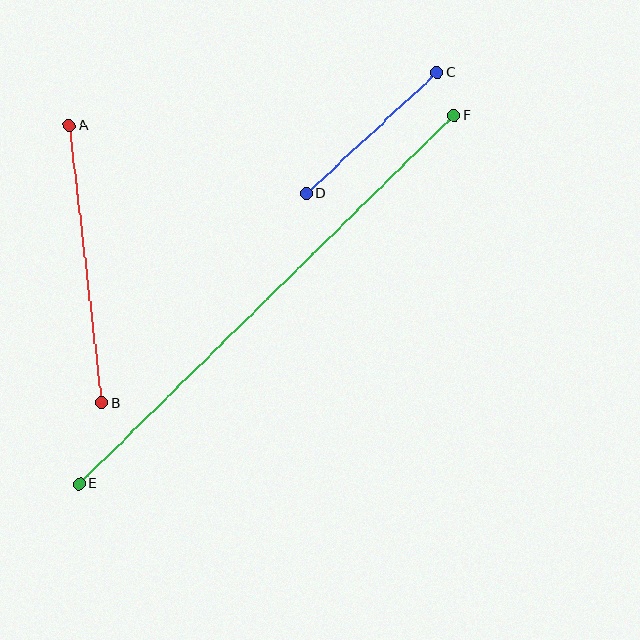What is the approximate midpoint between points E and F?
The midpoint is at approximately (267, 299) pixels.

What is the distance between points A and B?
The distance is approximately 279 pixels.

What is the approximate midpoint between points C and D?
The midpoint is at approximately (372, 133) pixels.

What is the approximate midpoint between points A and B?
The midpoint is at approximately (85, 264) pixels.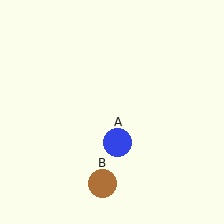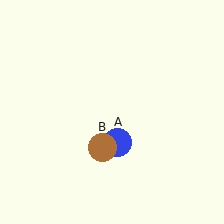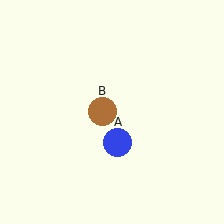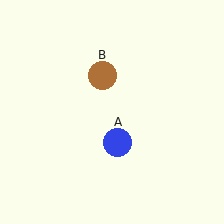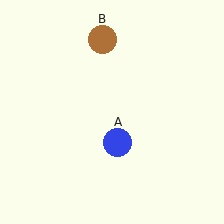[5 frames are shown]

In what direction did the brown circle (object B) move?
The brown circle (object B) moved up.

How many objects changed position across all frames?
1 object changed position: brown circle (object B).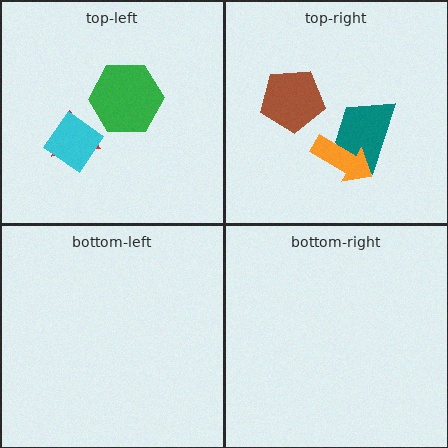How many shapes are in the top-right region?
3.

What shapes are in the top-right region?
The brown pentagon, the teal trapezoid, the orange arrow.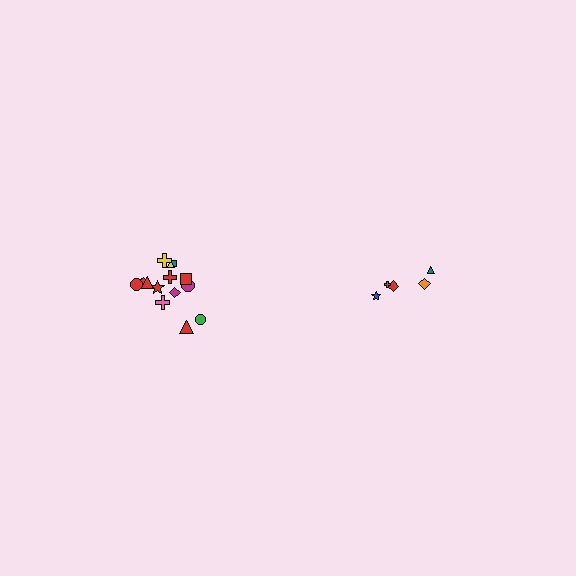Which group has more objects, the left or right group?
The left group.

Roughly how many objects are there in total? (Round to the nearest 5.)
Roughly 20 objects in total.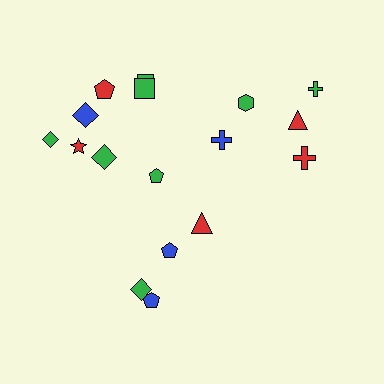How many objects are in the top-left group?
There are 8 objects.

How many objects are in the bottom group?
There are 5 objects.